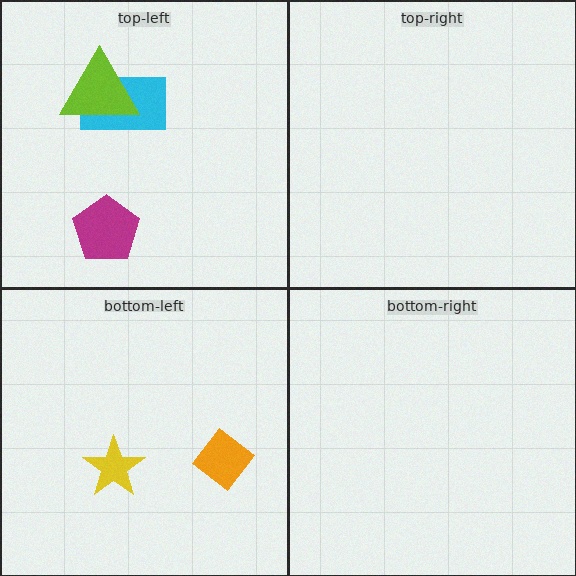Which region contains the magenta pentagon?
The top-left region.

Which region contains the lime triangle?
The top-left region.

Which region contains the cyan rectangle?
The top-left region.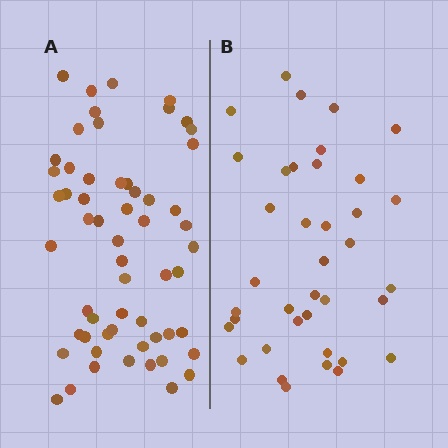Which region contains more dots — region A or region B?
Region A (the left region) has more dots.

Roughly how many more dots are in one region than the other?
Region A has approximately 20 more dots than region B.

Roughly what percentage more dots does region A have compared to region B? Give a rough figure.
About 55% more.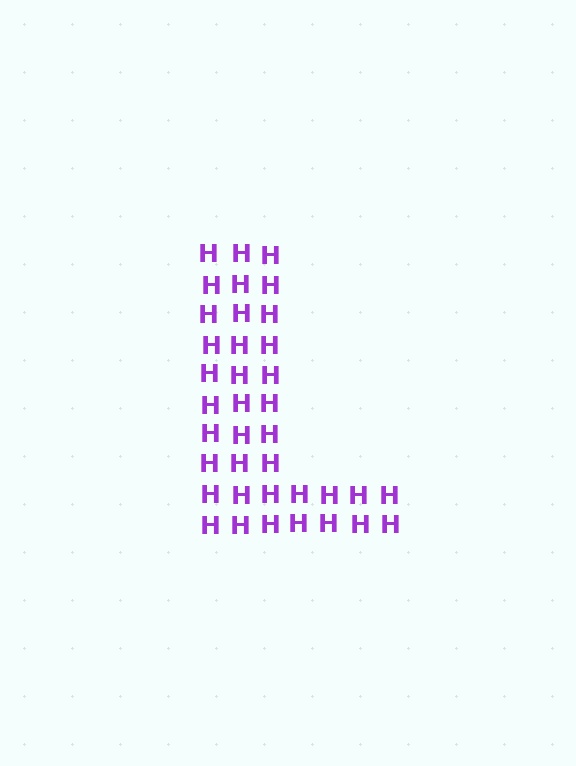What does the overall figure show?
The overall figure shows the letter L.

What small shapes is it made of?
It is made of small letter H's.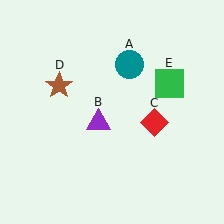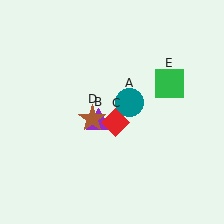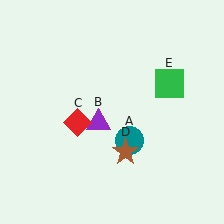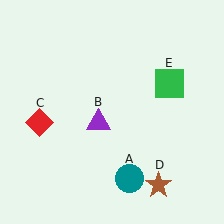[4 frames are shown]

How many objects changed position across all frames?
3 objects changed position: teal circle (object A), red diamond (object C), brown star (object D).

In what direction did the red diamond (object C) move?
The red diamond (object C) moved left.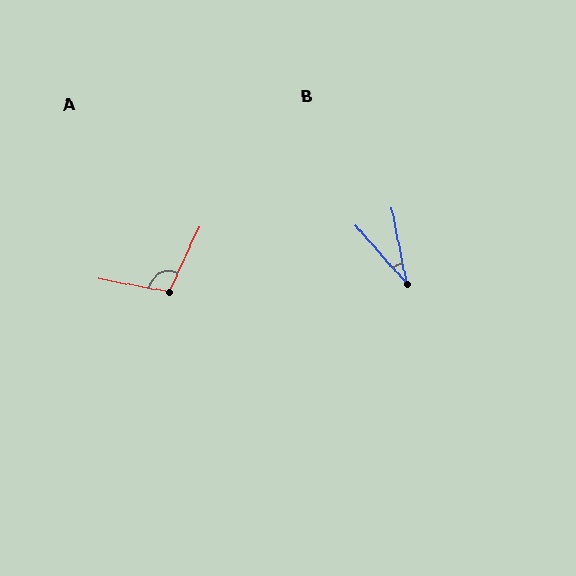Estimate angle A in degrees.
Approximately 105 degrees.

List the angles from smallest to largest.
B (30°), A (105°).